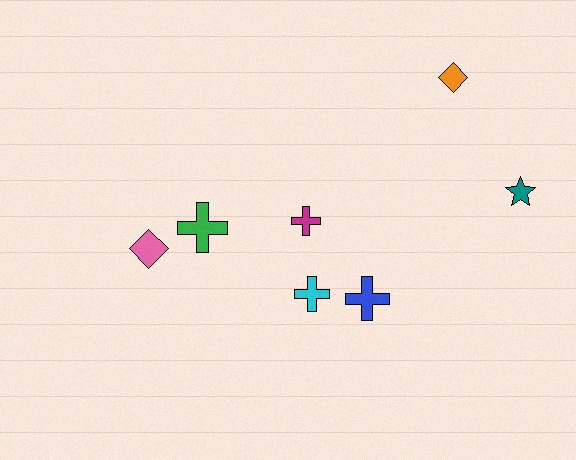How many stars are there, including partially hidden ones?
There is 1 star.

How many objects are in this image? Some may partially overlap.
There are 7 objects.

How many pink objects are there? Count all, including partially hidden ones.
There is 1 pink object.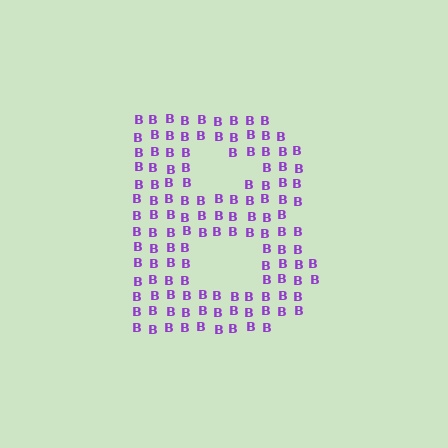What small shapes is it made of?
It is made of small letter B's.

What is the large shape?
The large shape is the letter B.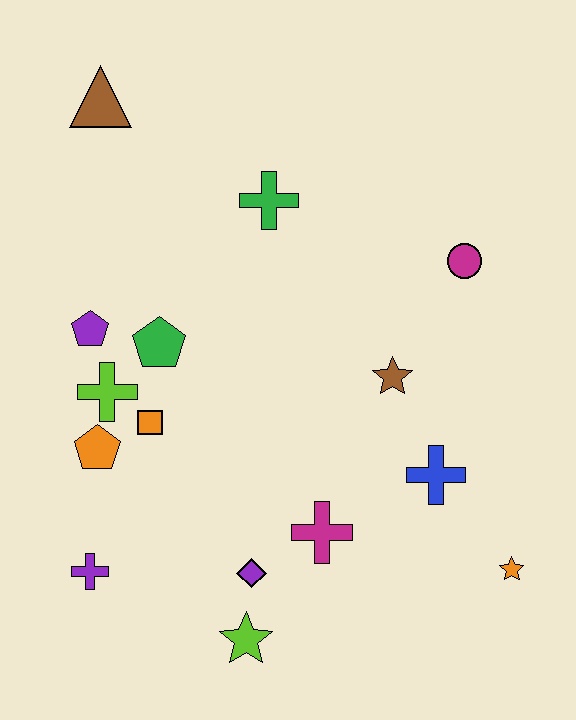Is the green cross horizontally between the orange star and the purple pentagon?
Yes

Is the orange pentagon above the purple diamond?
Yes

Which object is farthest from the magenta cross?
The brown triangle is farthest from the magenta cross.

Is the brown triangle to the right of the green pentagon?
No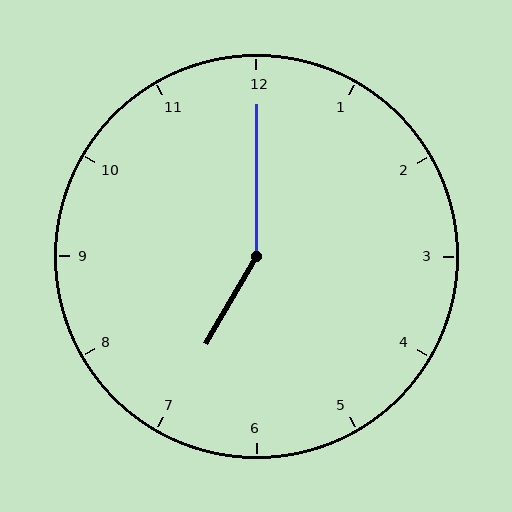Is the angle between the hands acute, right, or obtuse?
It is obtuse.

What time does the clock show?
7:00.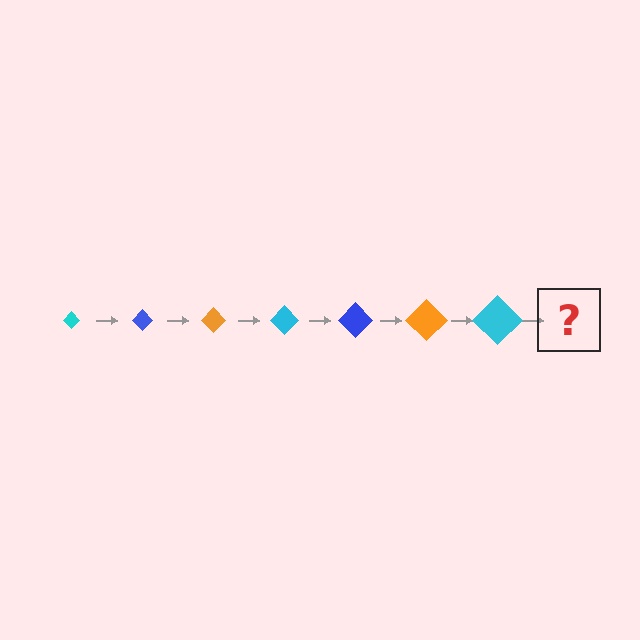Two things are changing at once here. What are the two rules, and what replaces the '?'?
The two rules are that the diamond grows larger each step and the color cycles through cyan, blue, and orange. The '?' should be a blue diamond, larger than the previous one.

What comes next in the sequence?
The next element should be a blue diamond, larger than the previous one.